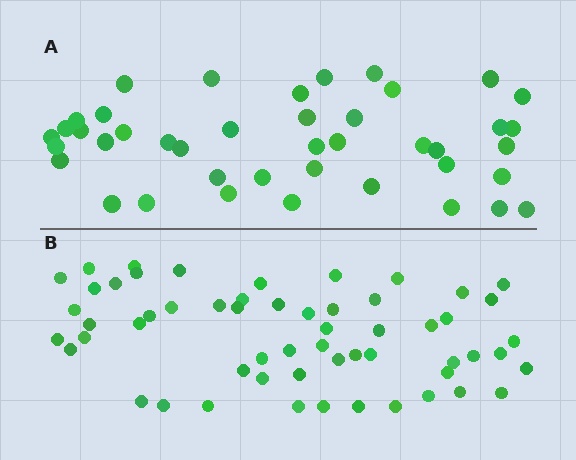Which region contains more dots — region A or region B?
Region B (the bottom region) has more dots.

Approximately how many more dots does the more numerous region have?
Region B has approximately 15 more dots than region A.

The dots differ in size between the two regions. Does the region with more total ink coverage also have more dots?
No. Region A has more total ink coverage because its dots are larger, but region B actually contains more individual dots. Total area can be misleading — the number of items is what matters here.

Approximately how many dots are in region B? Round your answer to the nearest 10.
About 60 dots. (The exact count is 57, which rounds to 60.)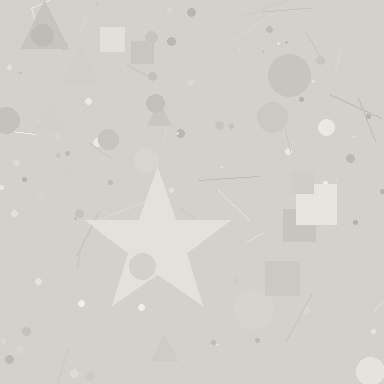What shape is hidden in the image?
A star is hidden in the image.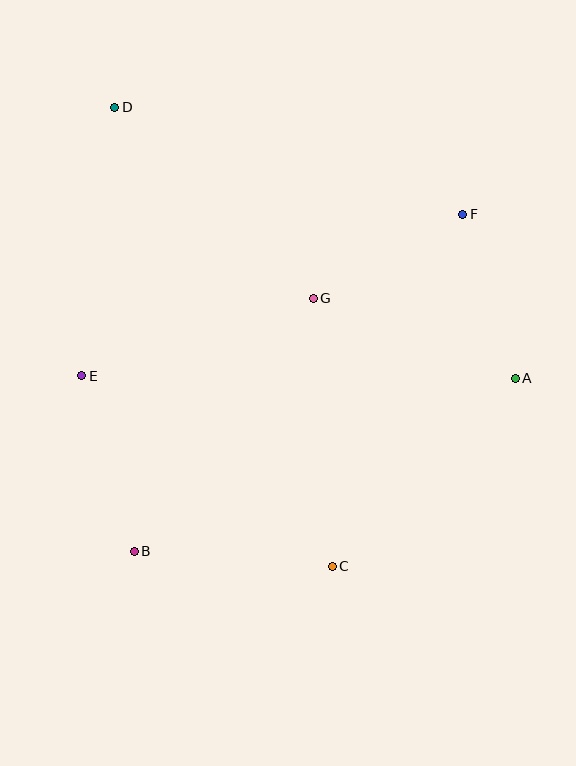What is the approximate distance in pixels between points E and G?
The distance between E and G is approximately 244 pixels.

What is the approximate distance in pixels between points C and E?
The distance between C and E is approximately 315 pixels.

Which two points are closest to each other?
Points F and G are closest to each other.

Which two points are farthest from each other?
Points C and D are farthest from each other.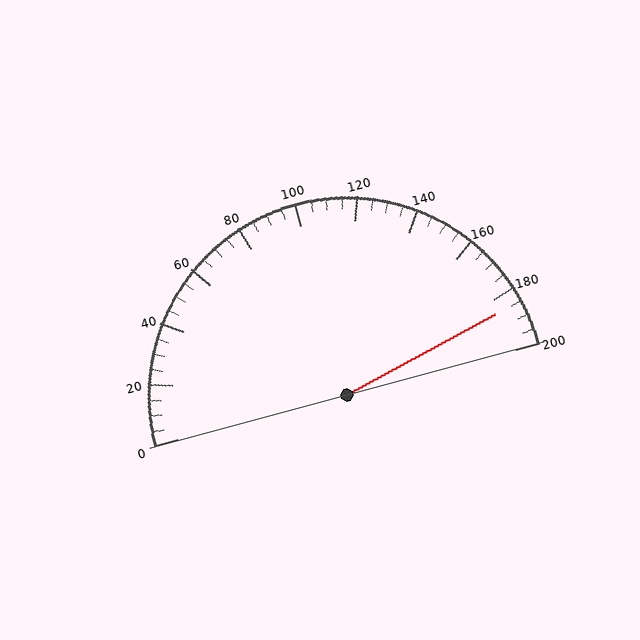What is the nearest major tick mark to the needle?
The nearest major tick mark is 180.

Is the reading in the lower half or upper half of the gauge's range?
The reading is in the upper half of the range (0 to 200).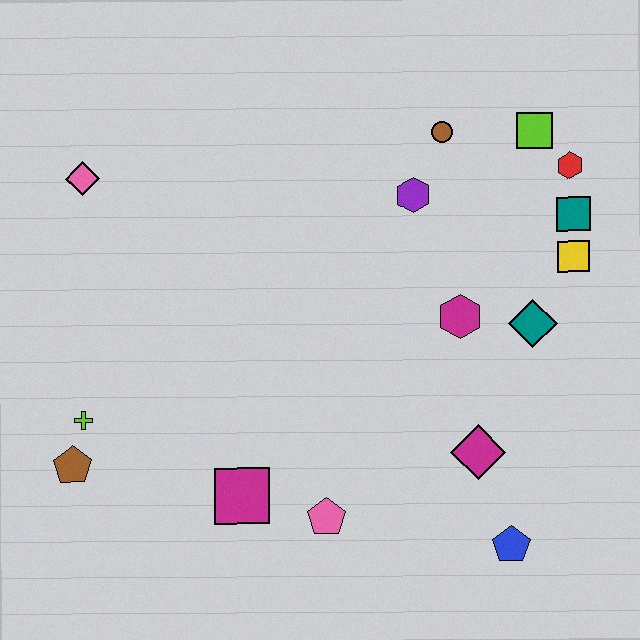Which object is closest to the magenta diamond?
The blue pentagon is closest to the magenta diamond.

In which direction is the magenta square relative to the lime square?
The magenta square is below the lime square.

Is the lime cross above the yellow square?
No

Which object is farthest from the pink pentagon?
The lime square is farthest from the pink pentagon.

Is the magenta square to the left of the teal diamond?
Yes